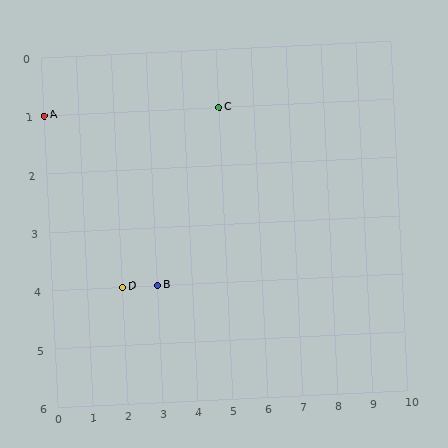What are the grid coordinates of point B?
Point B is at grid coordinates (3, 4).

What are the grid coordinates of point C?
Point C is at grid coordinates (5, 1).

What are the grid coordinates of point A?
Point A is at grid coordinates (0, 1).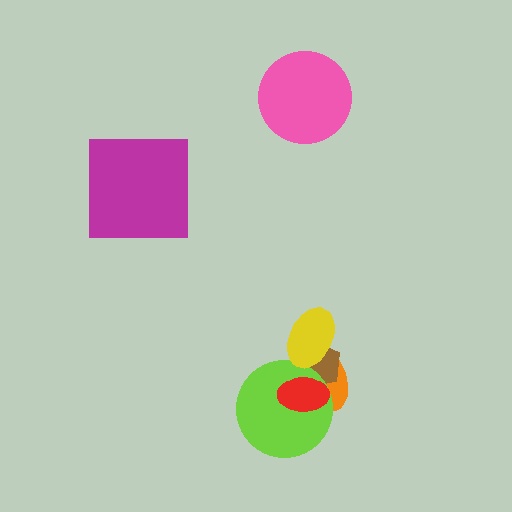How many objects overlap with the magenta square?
0 objects overlap with the magenta square.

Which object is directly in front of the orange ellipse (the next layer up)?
The brown pentagon is directly in front of the orange ellipse.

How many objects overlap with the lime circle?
3 objects overlap with the lime circle.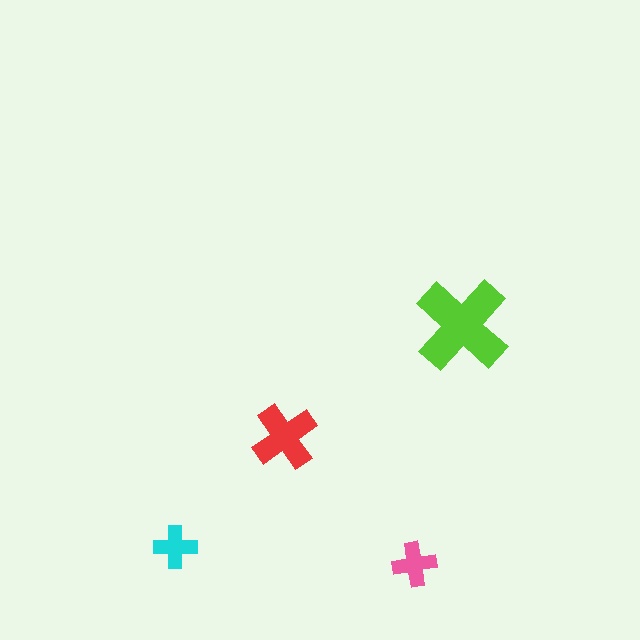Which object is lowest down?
The pink cross is bottommost.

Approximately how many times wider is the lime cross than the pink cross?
About 2 times wider.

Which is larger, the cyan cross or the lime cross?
The lime one.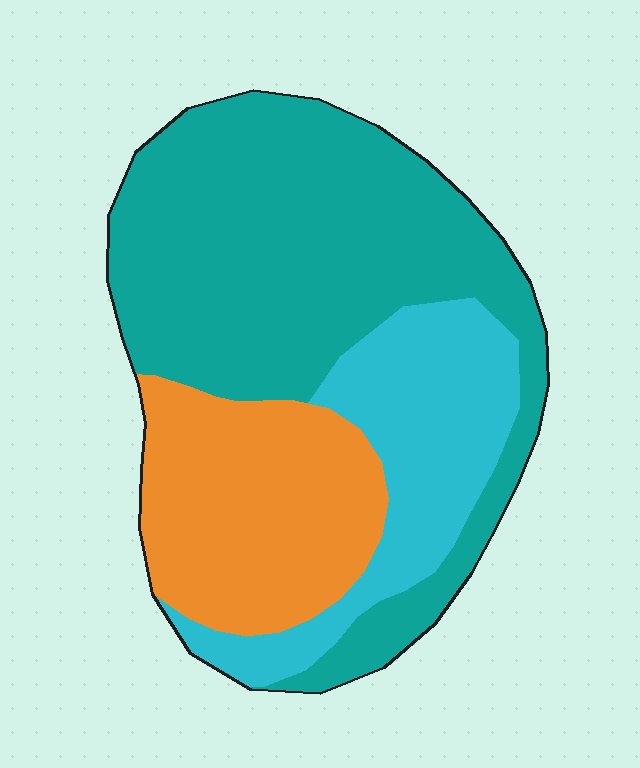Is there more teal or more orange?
Teal.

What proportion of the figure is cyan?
Cyan covers around 20% of the figure.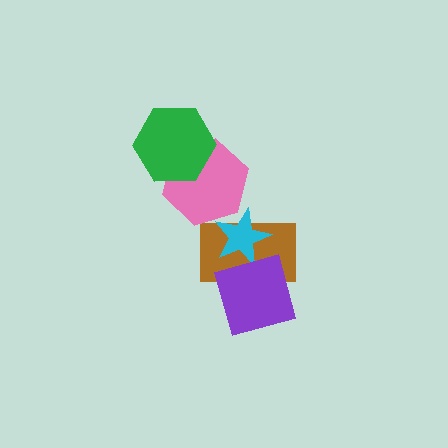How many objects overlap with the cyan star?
3 objects overlap with the cyan star.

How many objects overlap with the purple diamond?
2 objects overlap with the purple diamond.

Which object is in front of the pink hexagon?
The green hexagon is in front of the pink hexagon.